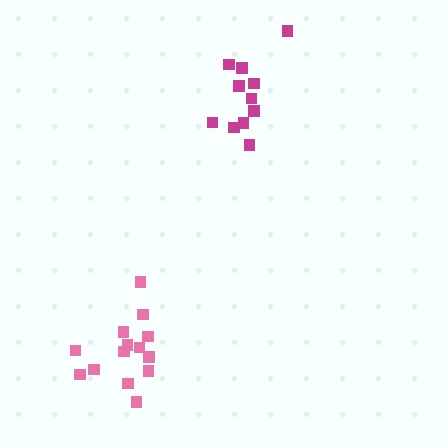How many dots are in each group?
Group 1: 11 dots, Group 2: 14 dots (25 total).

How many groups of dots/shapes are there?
There are 2 groups.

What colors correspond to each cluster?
The clusters are colored: magenta, pink.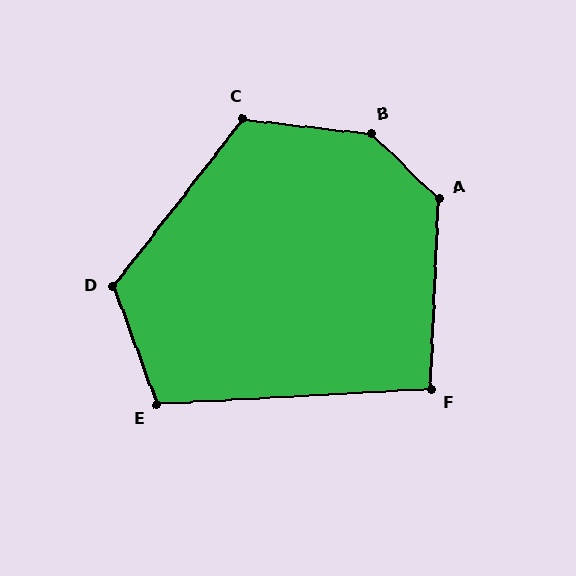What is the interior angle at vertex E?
Approximately 107 degrees (obtuse).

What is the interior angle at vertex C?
Approximately 121 degrees (obtuse).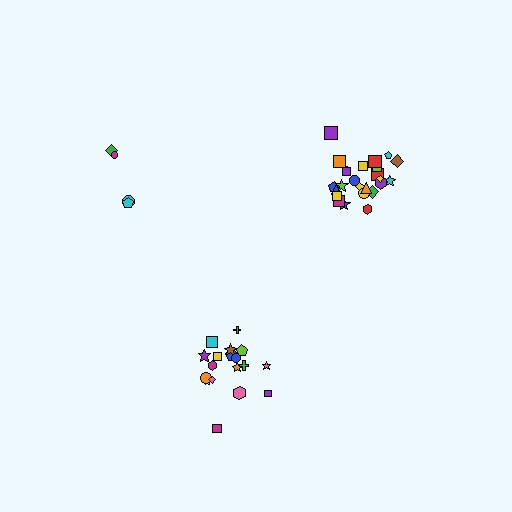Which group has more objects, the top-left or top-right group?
The top-right group.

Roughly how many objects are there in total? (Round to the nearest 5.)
Roughly 45 objects in total.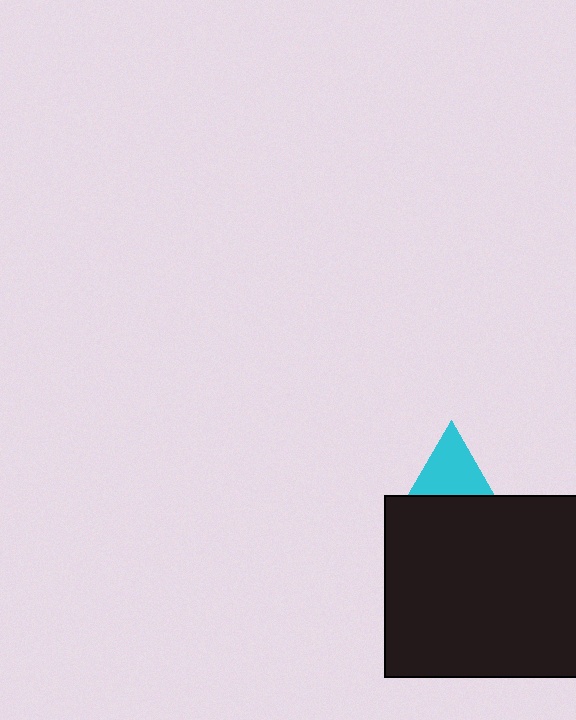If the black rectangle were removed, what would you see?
You would see the complete cyan triangle.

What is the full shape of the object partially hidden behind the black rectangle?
The partially hidden object is a cyan triangle.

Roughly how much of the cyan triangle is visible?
About half of it is visible (roughly 58%).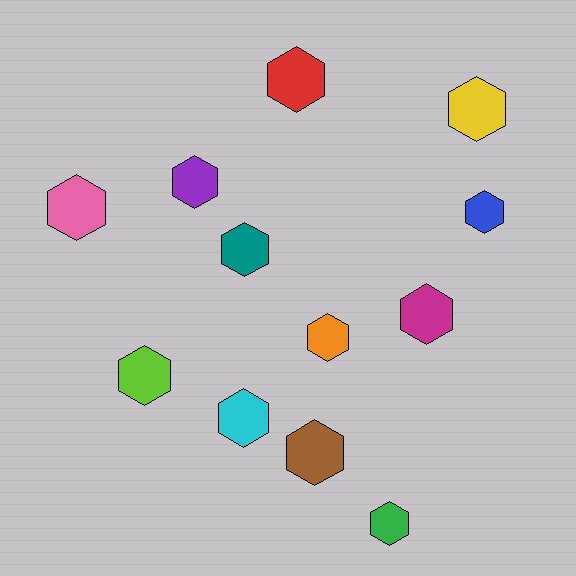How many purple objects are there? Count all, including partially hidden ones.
There is 1 purple object.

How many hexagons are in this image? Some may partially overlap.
There are 12 hexagons.